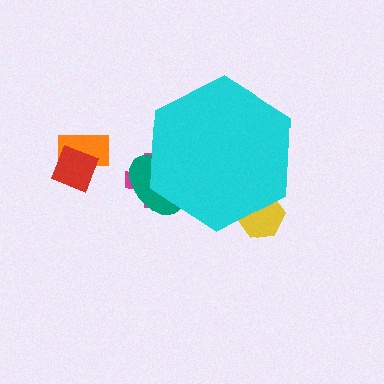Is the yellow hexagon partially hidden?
Yes, the yellow hexagon is partially hidden behind the cyan hexagon.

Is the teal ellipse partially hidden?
Yes, the teal ellipse is partially hidden behind the cyan hexagon.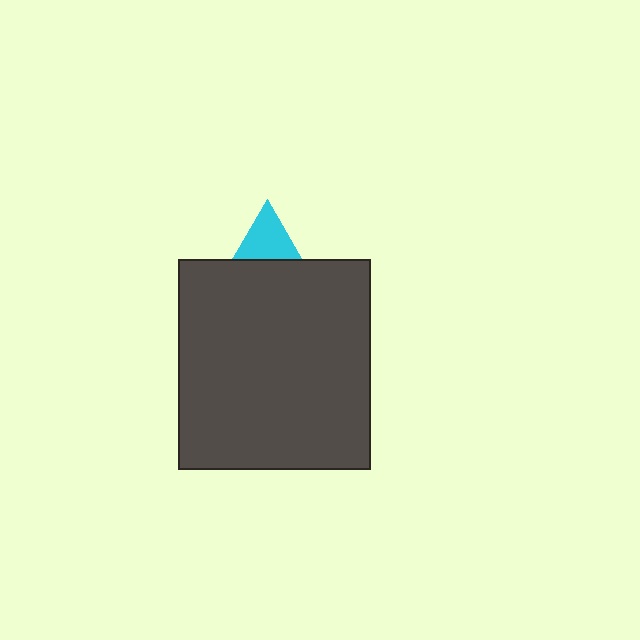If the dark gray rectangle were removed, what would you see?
You would see the complete cyan triangle.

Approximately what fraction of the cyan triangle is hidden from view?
Roughly 68% of the cyan triangle is hidden behind the dark gray rectangle.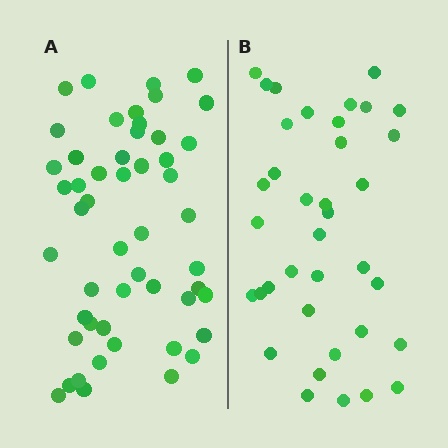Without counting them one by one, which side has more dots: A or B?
Region A (the left region) has more dots.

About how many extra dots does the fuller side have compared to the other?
Region A has approximately 15 more dots than region B.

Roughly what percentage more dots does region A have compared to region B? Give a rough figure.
About 40% more.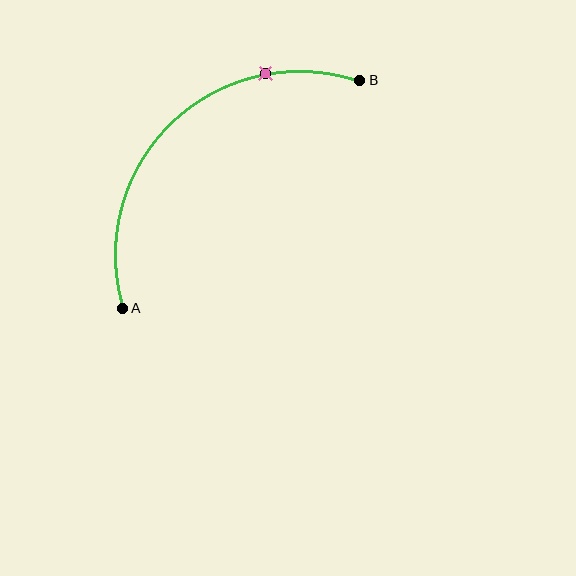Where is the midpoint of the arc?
The arc midpoint is the point on the curve farthest from the straight line joining A and B. It sits above and to the left of that line.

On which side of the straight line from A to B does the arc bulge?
The arc bulges above and to the left of the straight line connecting A and B.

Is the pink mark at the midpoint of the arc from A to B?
No. The pink mark lies on the arc but is closer to endpoint B. The arc midpoint would be at the point on the curve equidistant along the arc from both A and B.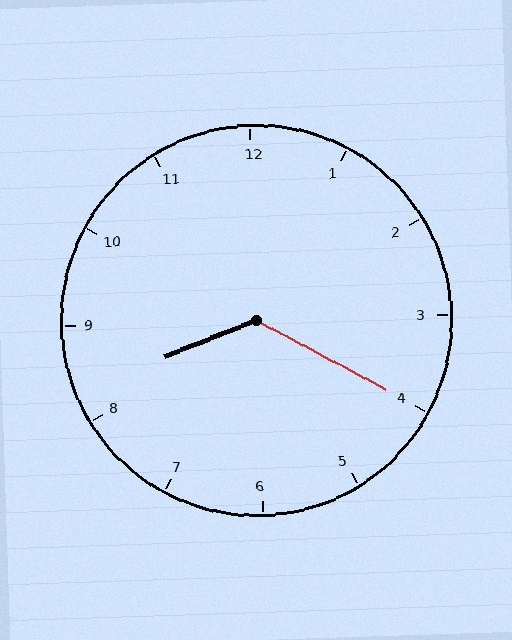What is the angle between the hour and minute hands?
Approximately 130 degrees.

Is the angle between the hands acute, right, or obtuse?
It is obtuse.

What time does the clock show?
8:20.